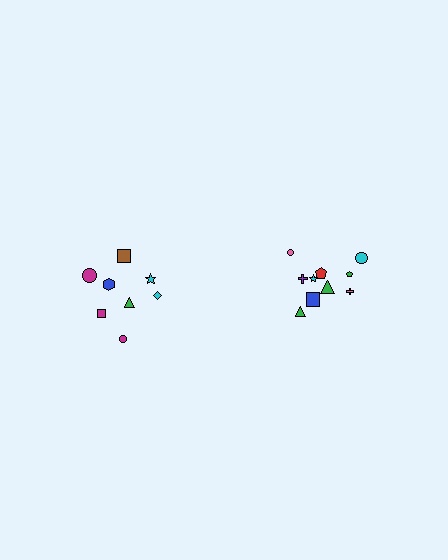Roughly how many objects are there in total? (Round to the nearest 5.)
Roughly 20 objects in total.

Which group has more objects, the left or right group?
The right group.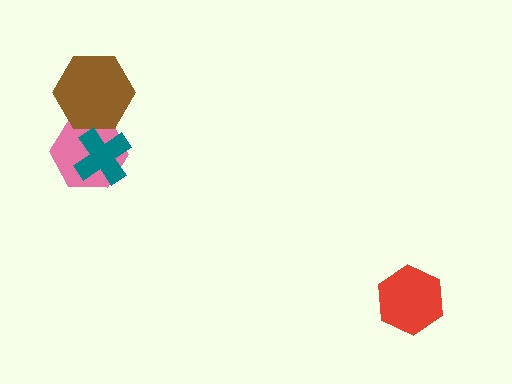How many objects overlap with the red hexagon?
0 objects overlap with the red hexagon.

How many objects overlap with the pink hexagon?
2 objects overlap with the pink hexagon.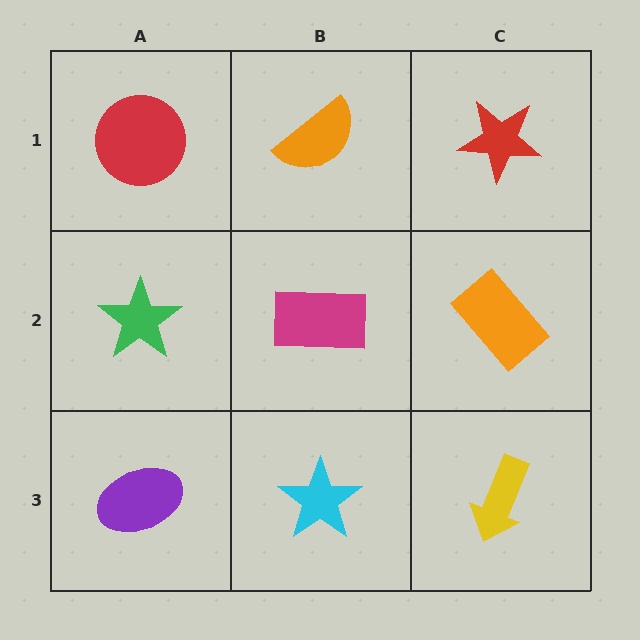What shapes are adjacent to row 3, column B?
A magenta rectangle (row 2, column B), a purple ellipse (row 3, column A), a yellow arrow (row 3, column C).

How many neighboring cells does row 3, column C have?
2.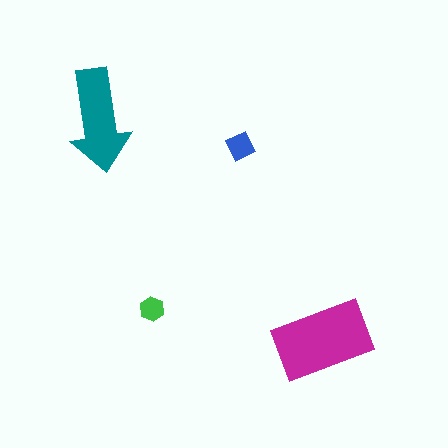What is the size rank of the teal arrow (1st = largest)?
2nd.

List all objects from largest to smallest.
The magenta rectangle, the teal arrow, the blue diamond, the green hexagon.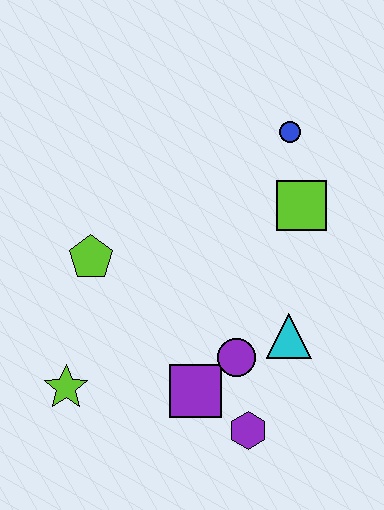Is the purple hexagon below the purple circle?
Yes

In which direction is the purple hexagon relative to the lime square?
The purple hexagon is below the lime square.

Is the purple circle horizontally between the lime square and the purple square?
Yes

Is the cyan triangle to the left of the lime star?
No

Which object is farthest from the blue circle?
The lime star is farthest from the blue circle.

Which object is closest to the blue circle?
The lime square is closest to the blue circle.